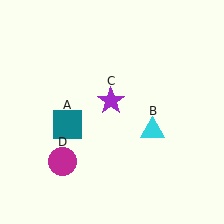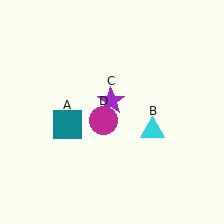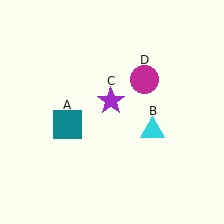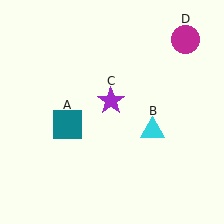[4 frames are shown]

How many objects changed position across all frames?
1 object changed position: magenta circle (object D).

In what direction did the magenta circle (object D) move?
The magenta circle (object D) moved up and to the right.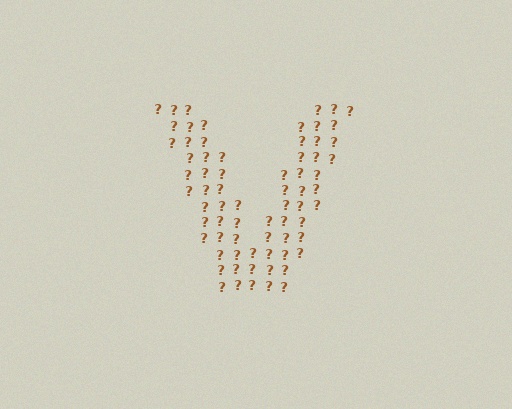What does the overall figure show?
The overall figure shows the letter V.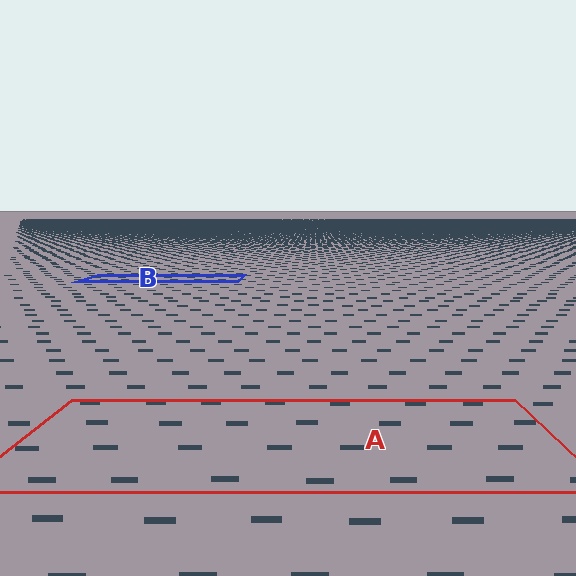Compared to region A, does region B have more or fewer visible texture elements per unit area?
Region B has more texture elements per unit area — they are packed more densely because it is farther away.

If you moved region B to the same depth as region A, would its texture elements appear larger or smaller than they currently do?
They would appear larger. At a closer depth, the same texture elements are projected at a bigger on-screen size.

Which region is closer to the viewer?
Region A is closer. The texture elements there are larger and more spread out.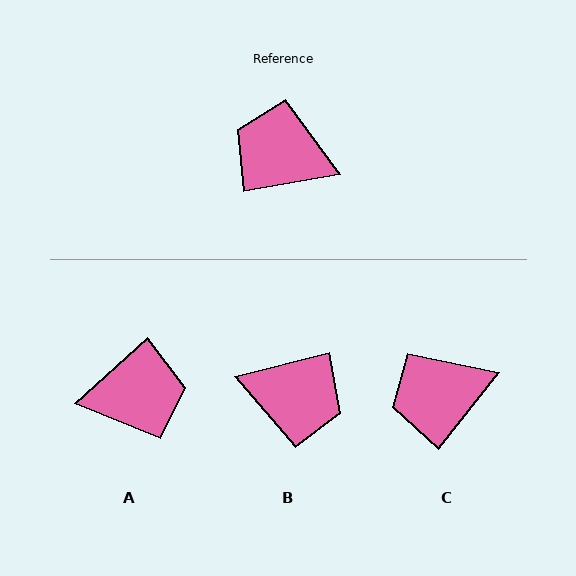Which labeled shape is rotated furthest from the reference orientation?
B, about 175 degrees away.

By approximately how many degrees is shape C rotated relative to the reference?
Approximately 42 degrees counter-clockwise.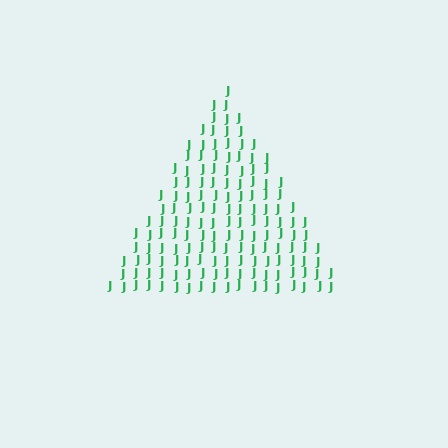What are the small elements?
The small elements are letter J's.